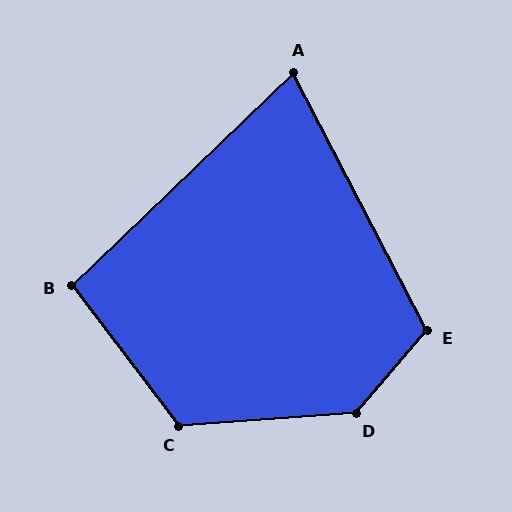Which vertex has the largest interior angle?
D, at approximately 134 degrees.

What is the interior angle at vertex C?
Approximately 123 degrees (obtuse).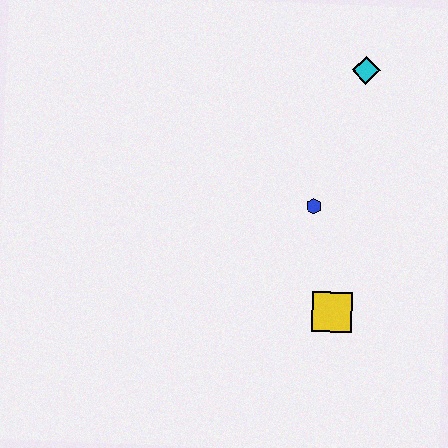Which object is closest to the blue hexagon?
The yellow square is closest to the blue hexagon.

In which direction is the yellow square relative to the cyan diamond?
The yellow square is below the cyan diamond.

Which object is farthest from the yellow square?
The cyan diamond is farthest from the yellow square.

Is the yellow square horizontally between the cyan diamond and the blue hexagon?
Yes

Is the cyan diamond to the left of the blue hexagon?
No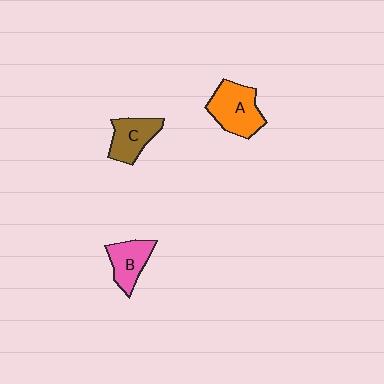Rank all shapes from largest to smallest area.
From largest to smallest: A (orange), C (brown), B (pink).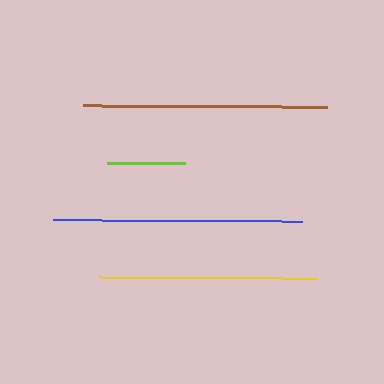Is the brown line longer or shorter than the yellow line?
The brown line is longer than the yellow line.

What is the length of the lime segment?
The lime segment is approximately 78 pixels long.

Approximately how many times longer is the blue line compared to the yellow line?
The blue line is approximately 1.1 times the length of the yellow line.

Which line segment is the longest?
The blue line is the longest at approximately 249 pixels.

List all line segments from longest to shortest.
From longest to shortest: blue, brown, yellow, lime.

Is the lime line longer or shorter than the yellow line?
The yellow line is longer than the lime line.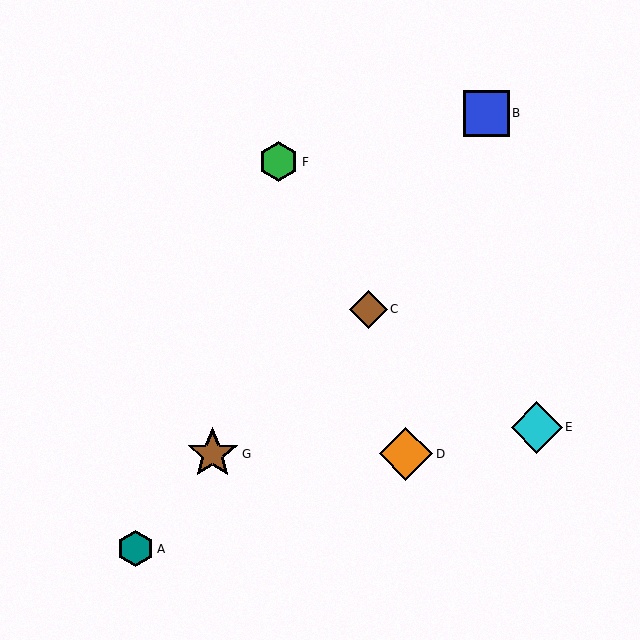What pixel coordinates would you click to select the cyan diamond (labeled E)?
Click at (537, 427) to select the cyan diamond E.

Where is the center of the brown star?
The center of the brown star is at (213, 454).